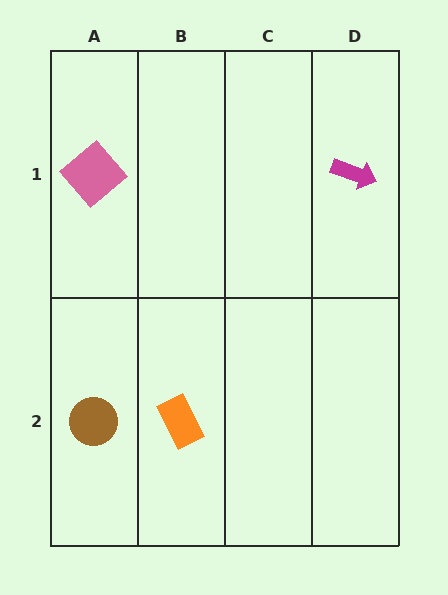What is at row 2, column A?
A brown circle.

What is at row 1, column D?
A magenta arrow.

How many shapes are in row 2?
2 shapes.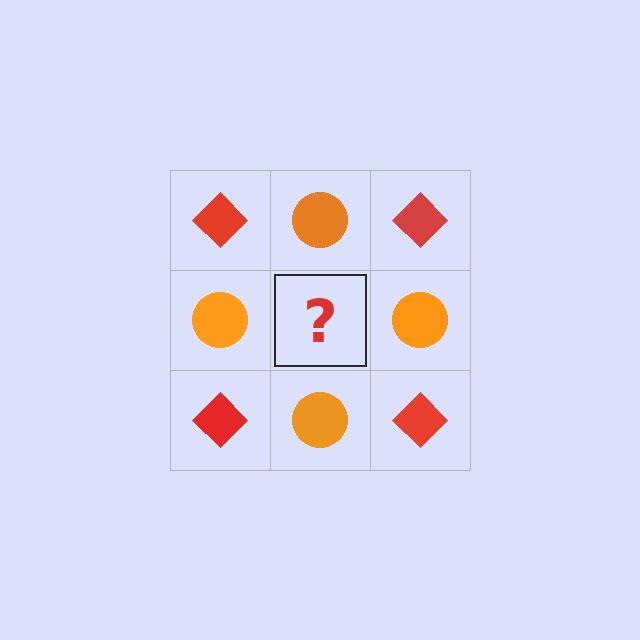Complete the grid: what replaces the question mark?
The question mark should be replaced with a red diamond.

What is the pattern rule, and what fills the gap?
The rule is that it alternates red diamond and orange circle in a checkerboard pattern. The gap should be filled with a red diamond.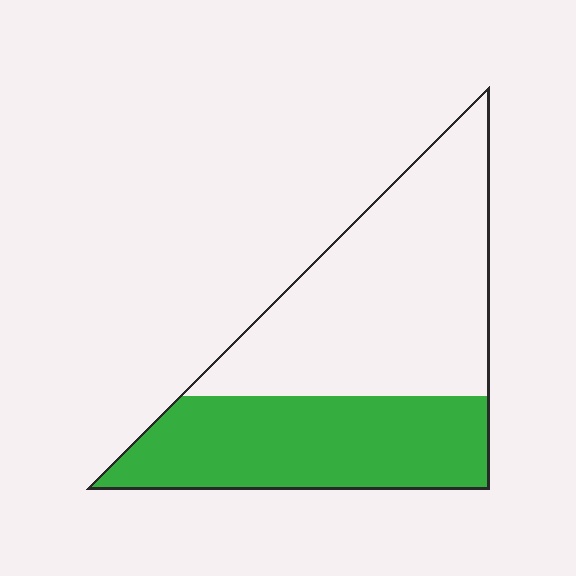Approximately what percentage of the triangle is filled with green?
Approximately 40%.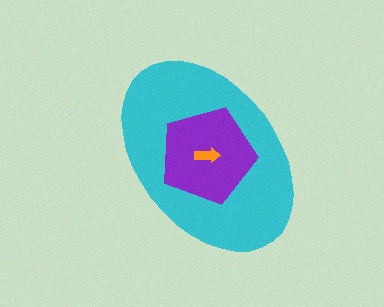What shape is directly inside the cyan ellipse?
The purple pentagon.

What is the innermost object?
The orange arrow.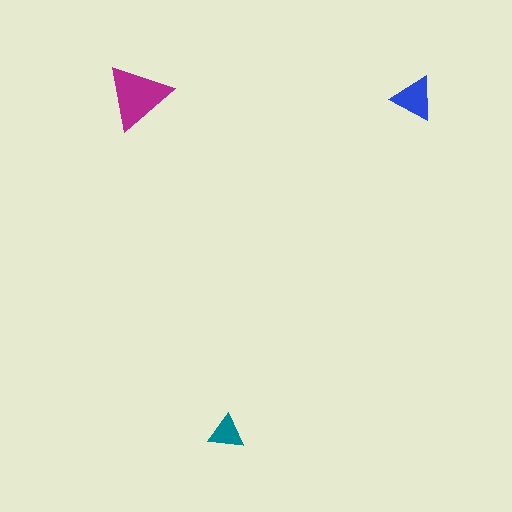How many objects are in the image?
There are 3 objects in the image.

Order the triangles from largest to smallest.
the magenta one, the blue one, the teal one.